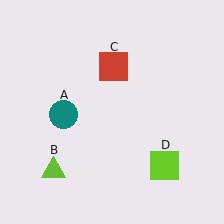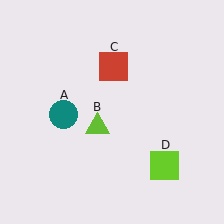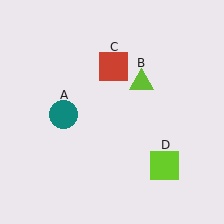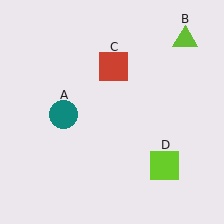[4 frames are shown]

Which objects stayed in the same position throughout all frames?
Teal circle (object A) and red square (object C) and lime square (object D) remained stationary.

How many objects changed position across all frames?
1 object changed position: lime triangle (object B).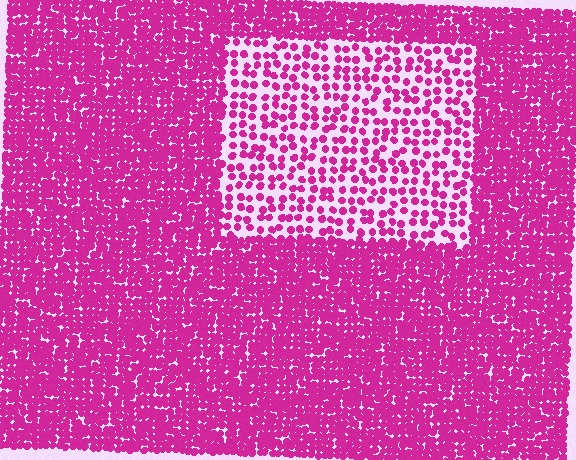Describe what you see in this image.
The image contains small magenta elements arranged at two different densities. A rectangle-shaped region is visible where the elements are less densely packed than the surrounding area.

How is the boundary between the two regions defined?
The boundary is defined by a change in element density (approximately 2.5x ratio). All elements are the same color, size, and shape.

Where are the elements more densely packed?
The elements are more densely packed outside the rectangle boundary.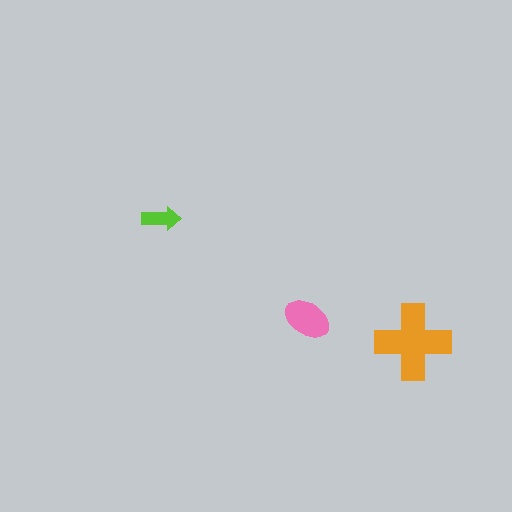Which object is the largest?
The orange cross.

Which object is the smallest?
The lime arrow.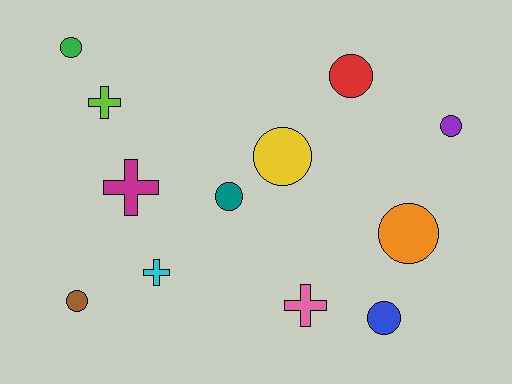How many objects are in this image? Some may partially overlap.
There are 12 objects.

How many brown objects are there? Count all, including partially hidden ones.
There is 1 brown object.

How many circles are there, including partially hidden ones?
There are 8 circles.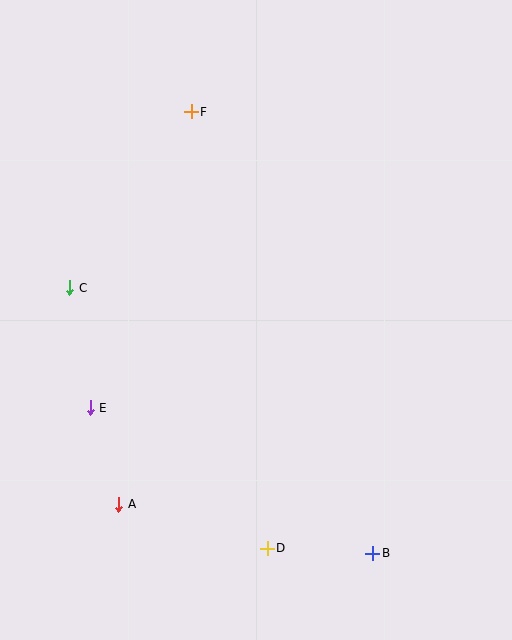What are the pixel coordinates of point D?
Point D is at (267, 548).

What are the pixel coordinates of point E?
Point E is at (90, 408).